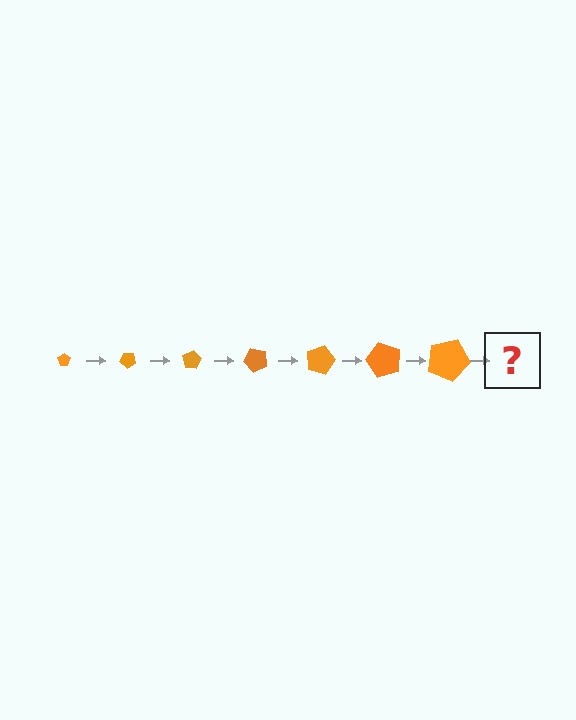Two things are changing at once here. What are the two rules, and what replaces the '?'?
The two rules are that the pentagon grows larger each step and it rotates 40 degrees each step. The '?' should be a pentagon, larger than the previous one and rotated 280 degrees from the start.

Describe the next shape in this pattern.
It should be a pentagon, larger than the previous one and rotated 280 degrees from the start.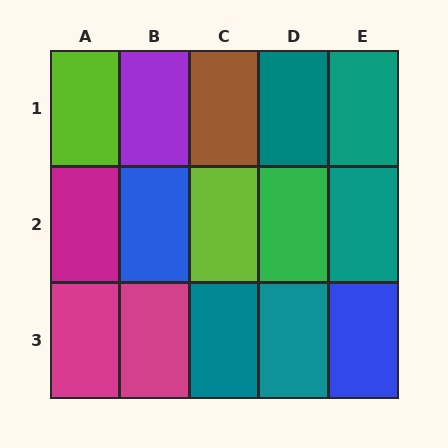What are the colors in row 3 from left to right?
Magenta, magenta, teal, teal, blue.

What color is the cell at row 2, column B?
Blue.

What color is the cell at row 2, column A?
Magenta.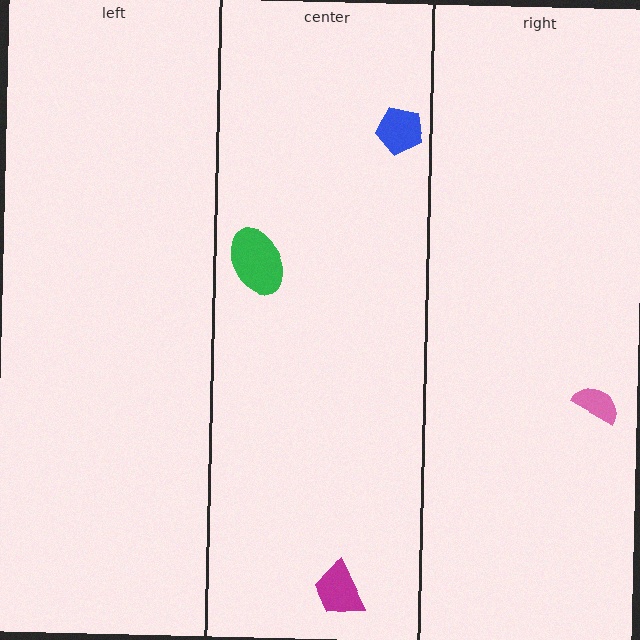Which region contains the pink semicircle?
The right region.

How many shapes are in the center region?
3.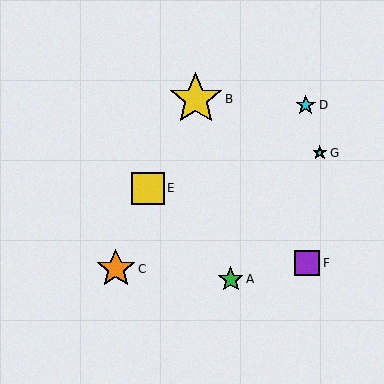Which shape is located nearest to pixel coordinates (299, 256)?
The purple square (labeled F) at (307, 263) is nearest to that location.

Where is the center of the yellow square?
The center of the yellow square is at (148, 188).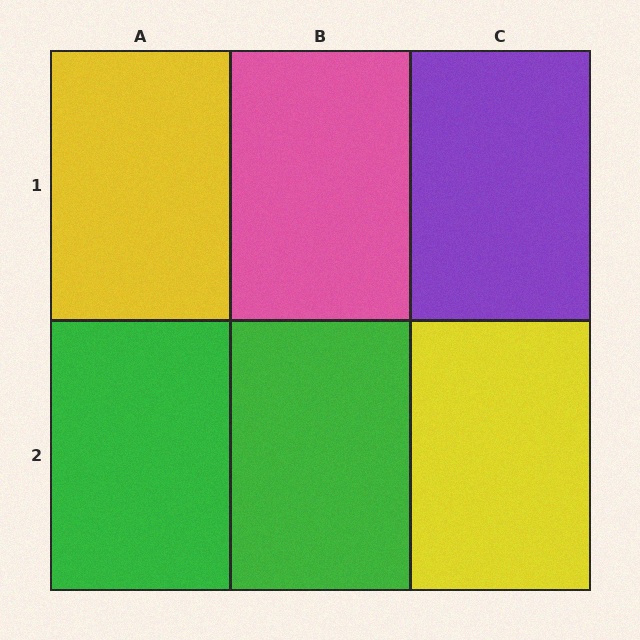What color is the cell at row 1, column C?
Purple.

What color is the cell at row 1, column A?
Yellow.